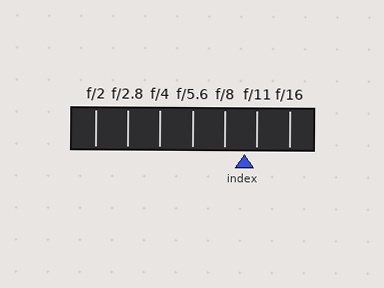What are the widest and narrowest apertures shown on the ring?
The widest aperture shown is f/2 and the narrowest is f/16.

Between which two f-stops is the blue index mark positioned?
The index mark is between f/8 and f/11.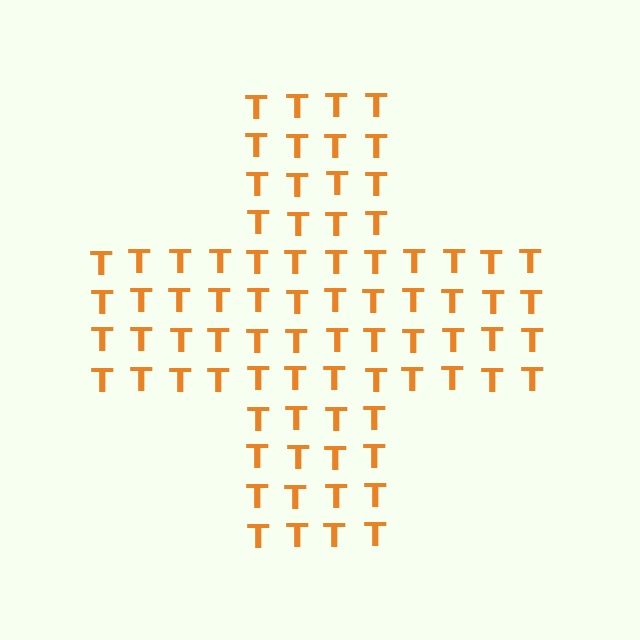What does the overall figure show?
The overall figure shows a cross.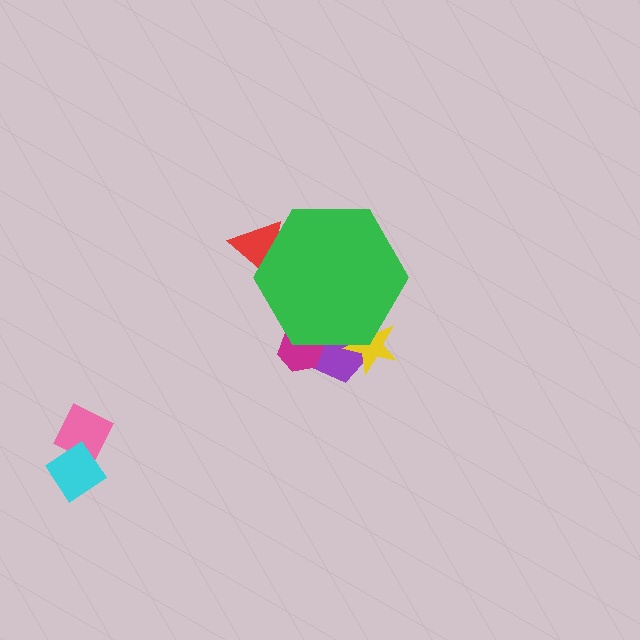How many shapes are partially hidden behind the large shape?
4 shapes are partially hidden.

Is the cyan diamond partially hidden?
No, the cyan diamond is fully visible.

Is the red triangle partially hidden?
Yes, the red triangle is partially hidden behind the green hexagon.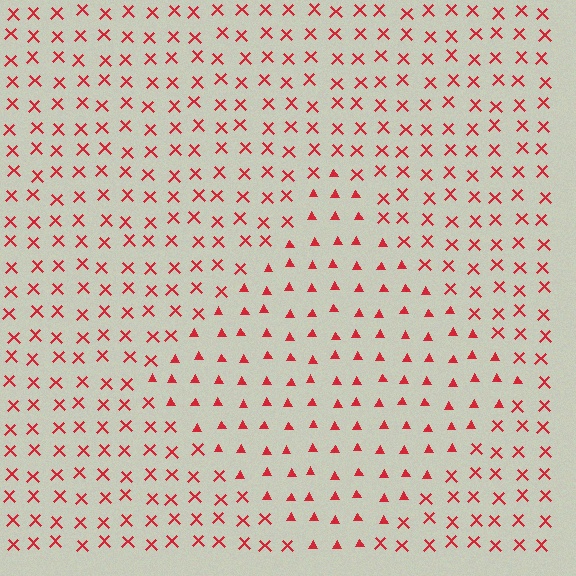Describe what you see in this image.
The image is filled with small red elements arranged in a uniform grid. A diamond-shaped region contains triangles, while the surrounding area contains X marks. The boundary is defined purely by the change in element shape.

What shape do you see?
I see a diamond.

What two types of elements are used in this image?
The image uses triangles inside the diamond region and X marks outside it.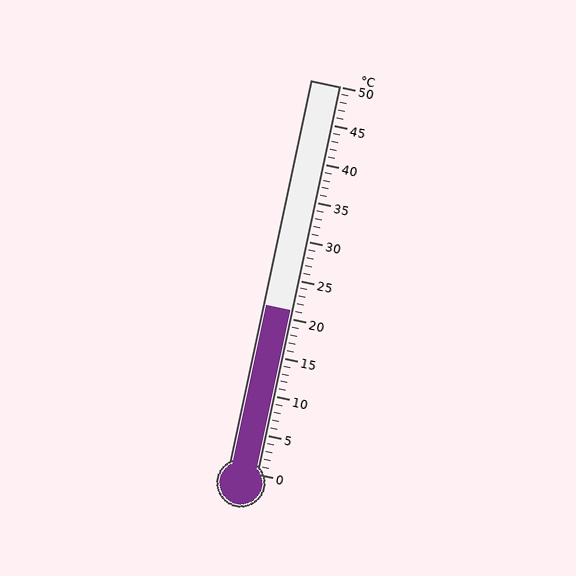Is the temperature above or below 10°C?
The temperature is above 10°C.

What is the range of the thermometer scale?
The thermometer scale ranges from 0°C to 50°C.